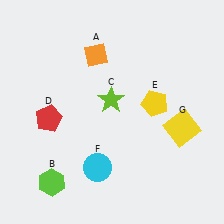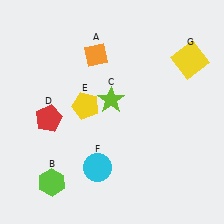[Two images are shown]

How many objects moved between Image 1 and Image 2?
2 objects moved between the two images.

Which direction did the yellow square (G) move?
The yellow square (G) moved up.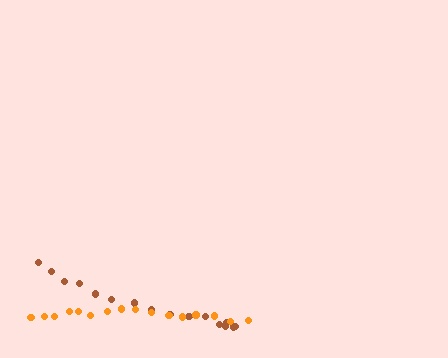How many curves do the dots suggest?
There are 2 distinct paths.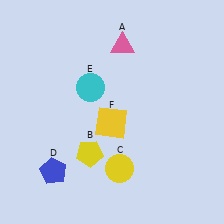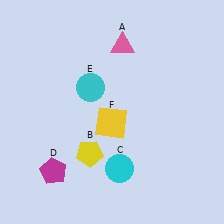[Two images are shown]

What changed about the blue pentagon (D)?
In Image 1, D is blue. In Image 2, it changed to magenta.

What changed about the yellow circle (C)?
In Image 1, C is yellow. In Image 2, it changed to cyan.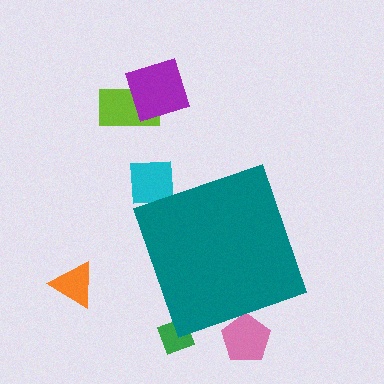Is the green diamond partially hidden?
Yes, the green diamond is partially hidden behind the teal diamond.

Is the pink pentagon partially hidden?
Yes, the pink pentagon is partially hidden behind the teal diamond.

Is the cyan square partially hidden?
Yes, the cyan square is partially hidden behind the teal diamond.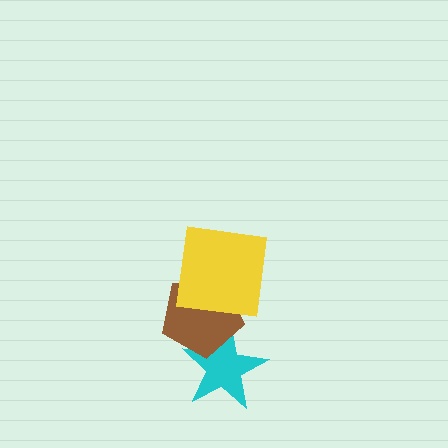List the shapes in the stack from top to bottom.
From top to bottom: the yellow square, the brown pentagon, the cyan star.